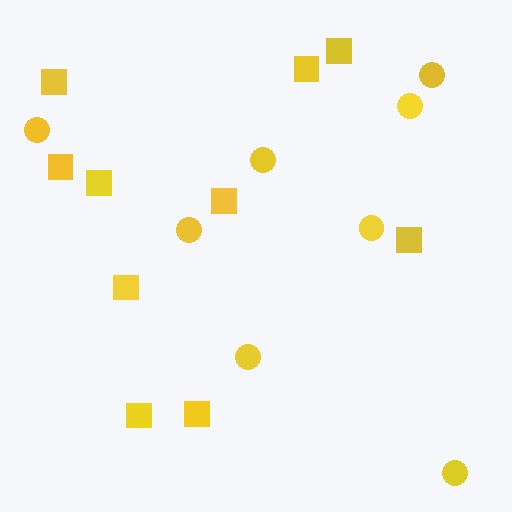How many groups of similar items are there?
There are 2 groups: one group of squares (10) and one group of circles (8).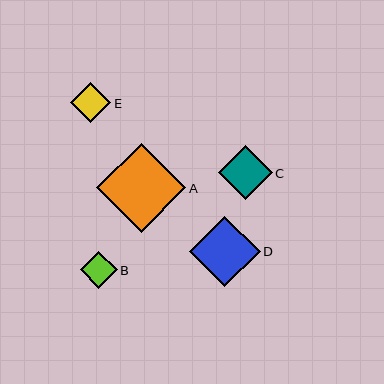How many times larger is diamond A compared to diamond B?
Diamond A is approximately 2.4 times the size of diamond B.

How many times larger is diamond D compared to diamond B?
Diamond D is approximately 1.9 times the size of diamond B.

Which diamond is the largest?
Diamond A is the largest with a size of approximately 89 pixels.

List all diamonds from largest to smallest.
From largest to smallest: A, D, C, E, B.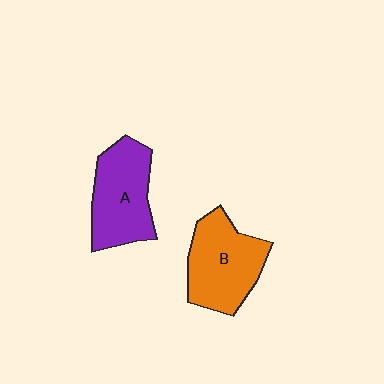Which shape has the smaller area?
Shape A (purple).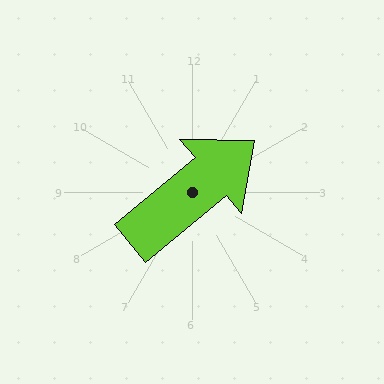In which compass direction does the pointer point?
Northeast.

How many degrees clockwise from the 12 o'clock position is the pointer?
Approximately 50 degrees.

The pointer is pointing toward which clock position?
Roughly 2 o'clock.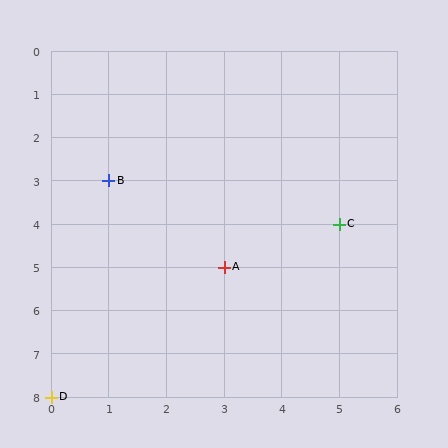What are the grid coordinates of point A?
Point A is at grid coordinates (3, 5).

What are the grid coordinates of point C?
Point C is at grid coordinates (5, 4).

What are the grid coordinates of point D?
Point D is at grid coordinates (0, 8).